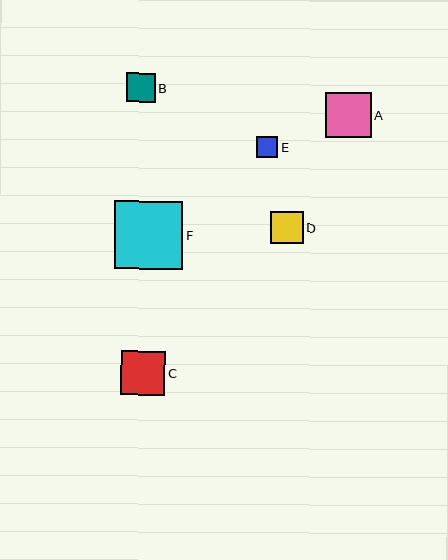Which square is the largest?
Square F is the largest with a size of approximately 68 pixels.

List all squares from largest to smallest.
From largest to smallest: F, A, C, D, B, E.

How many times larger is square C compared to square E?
Square C is approximately 2.1 times the size of square E.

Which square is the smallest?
Square E is the smallest with a size of approximately 21 pixels.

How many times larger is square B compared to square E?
Square B is approximately 1.4 times the size of square E.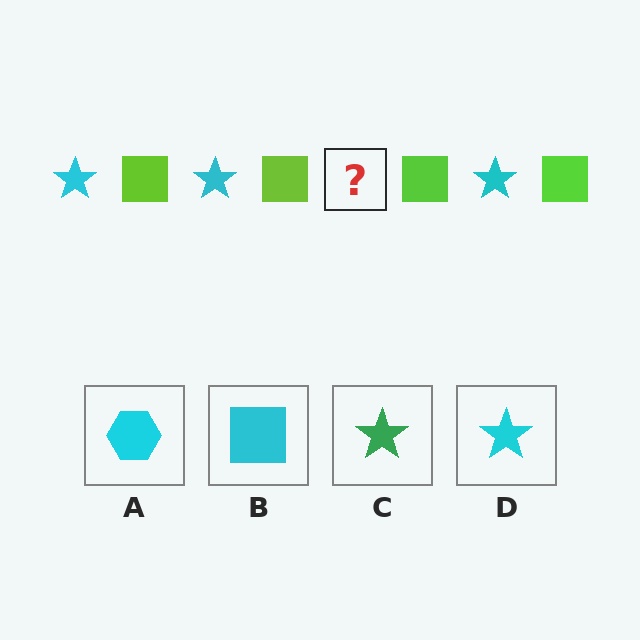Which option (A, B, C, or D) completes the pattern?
D.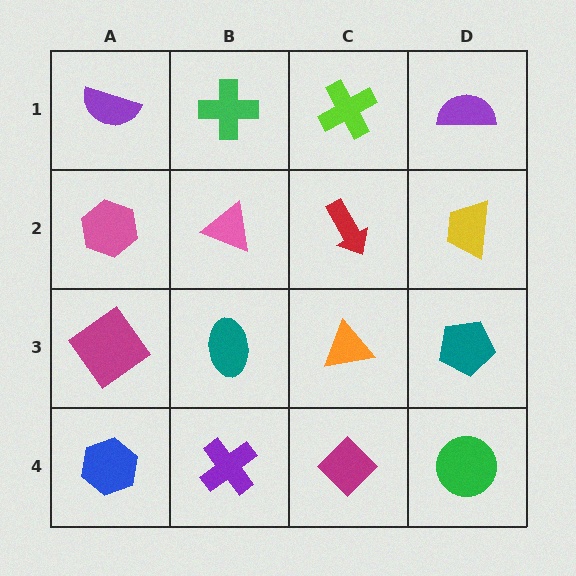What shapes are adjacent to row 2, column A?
A purple semicircle (row 1, column A), a magenta diamond (row 3, column A), a pink triangle (row 2, column B).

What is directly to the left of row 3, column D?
An orange triangle.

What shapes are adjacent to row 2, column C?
A lime cross (row 1, column C), an orange triangle (row 3, column C), a pink triangle (row 2, column B), a yellow trapezoid (row 2, column D).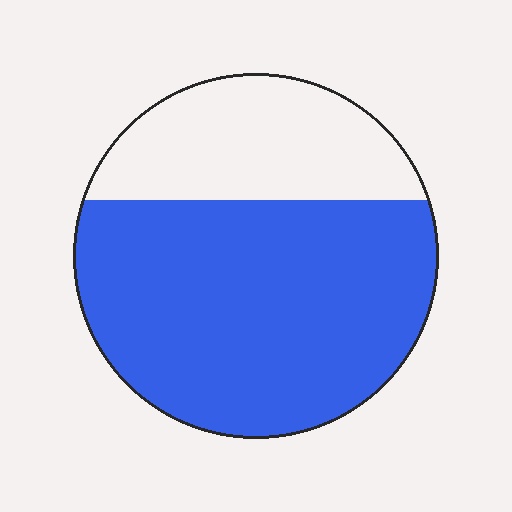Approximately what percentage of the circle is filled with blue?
Approximately 70%.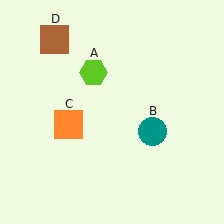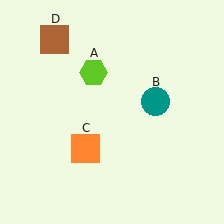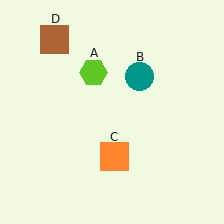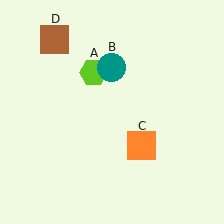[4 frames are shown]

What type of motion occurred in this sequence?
The teal circle (object B), orange square (object C) rotated counterclockwise around the center of the scene.